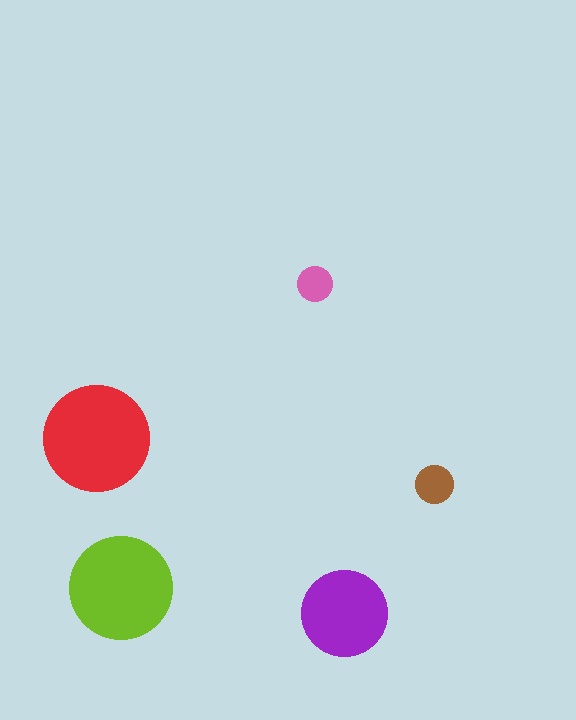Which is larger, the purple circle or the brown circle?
The purple one.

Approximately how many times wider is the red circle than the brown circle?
About 3 times wider.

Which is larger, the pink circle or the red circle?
The red one.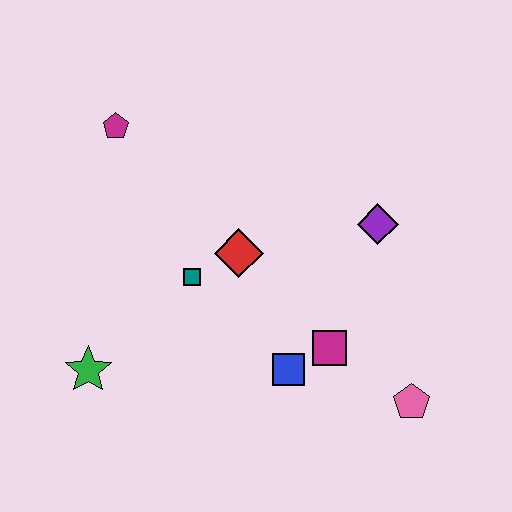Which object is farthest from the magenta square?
The magenta pentagon is farthest from the magenta square.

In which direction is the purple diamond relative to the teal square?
The purple diamond is to the right of the teal square.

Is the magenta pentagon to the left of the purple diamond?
Yes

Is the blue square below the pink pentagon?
No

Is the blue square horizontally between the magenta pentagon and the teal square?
No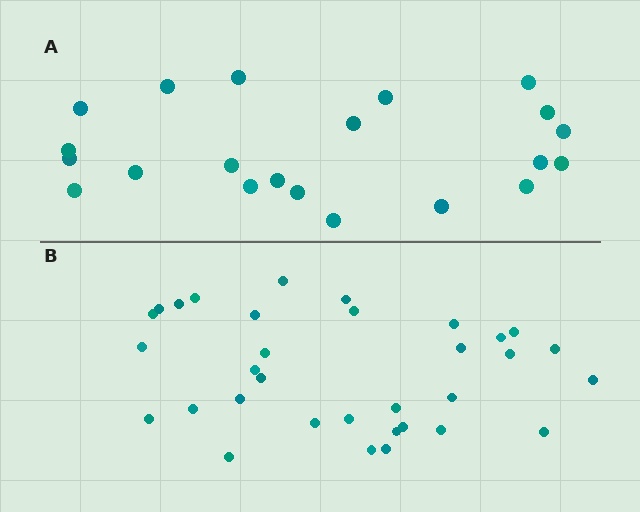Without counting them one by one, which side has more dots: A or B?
Region B (the bottom region) has more dots.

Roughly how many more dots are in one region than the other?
Region B has roughly 12 or so more dots than region A.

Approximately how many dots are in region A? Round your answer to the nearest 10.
About 20 dots. (The exact count is 21, which rounds to 20.)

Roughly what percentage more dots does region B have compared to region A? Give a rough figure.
About 55% more.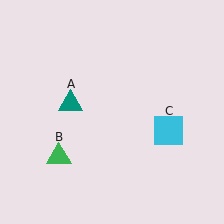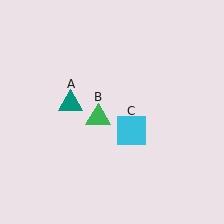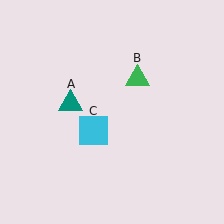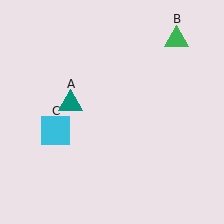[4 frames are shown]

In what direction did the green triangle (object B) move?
The green triangle (object B) moved up and to the right.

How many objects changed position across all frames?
2 objects changed position: green triangle (object B), cyan square (object C).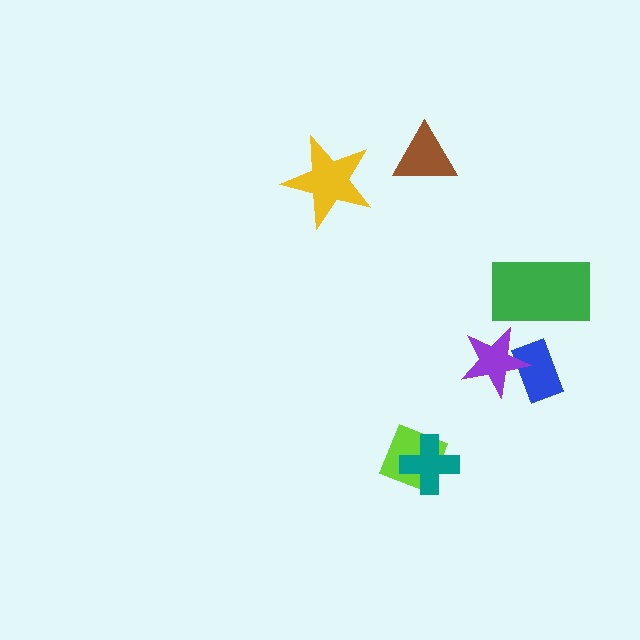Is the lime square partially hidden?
Yes, it is partially covered by another shape.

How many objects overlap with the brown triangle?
0 objects overlap with the brown triangle.